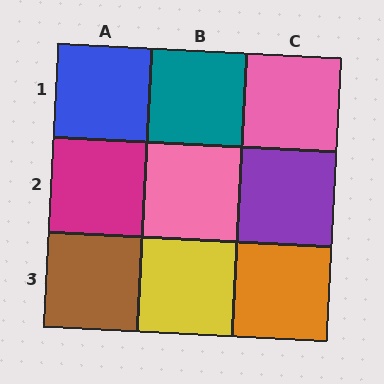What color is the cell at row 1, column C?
Pink.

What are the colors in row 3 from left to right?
Brown, yellow, orange.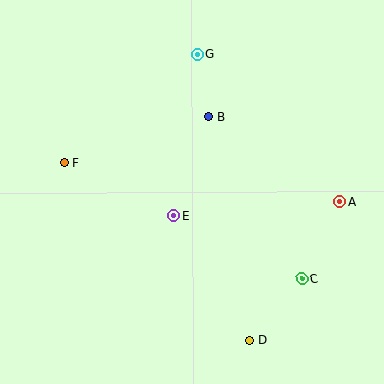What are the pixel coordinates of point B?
Point B is at (208, 117).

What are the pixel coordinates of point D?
Point D is at (250, 340).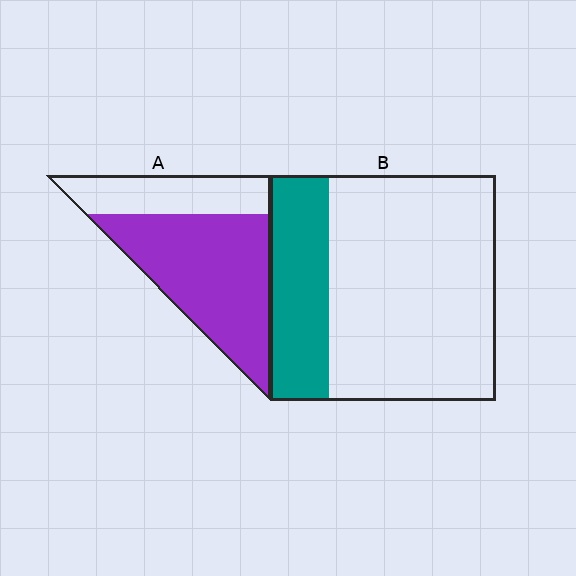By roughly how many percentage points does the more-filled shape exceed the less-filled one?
By roughly 40 percentage points (A over B).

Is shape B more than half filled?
No.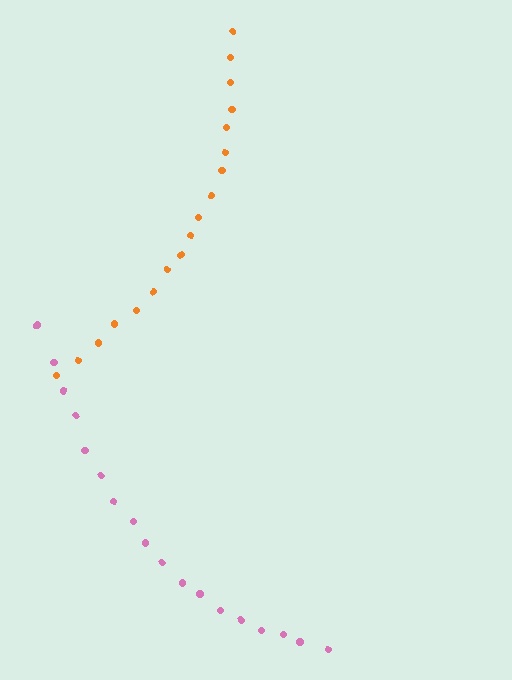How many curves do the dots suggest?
There are 2 distinct paths.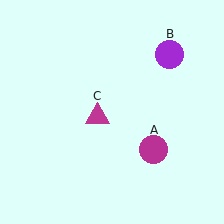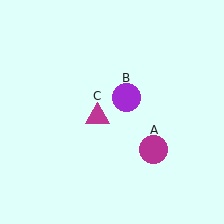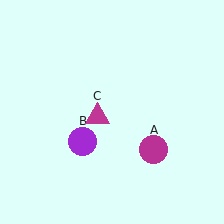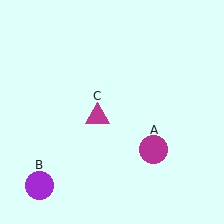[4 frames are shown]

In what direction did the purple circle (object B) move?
The purple circle (object B) moved down and to the left.